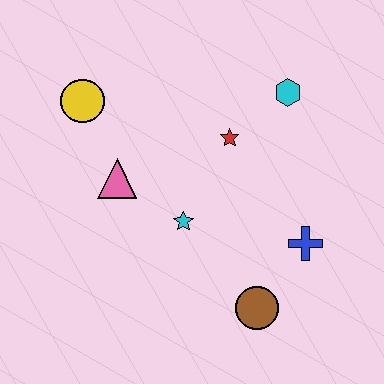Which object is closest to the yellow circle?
The pink triangle is closest to the yellow circle.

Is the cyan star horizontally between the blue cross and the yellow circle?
Yes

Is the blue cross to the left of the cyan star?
No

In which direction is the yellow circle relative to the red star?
The yellow circle is to the left of the red star.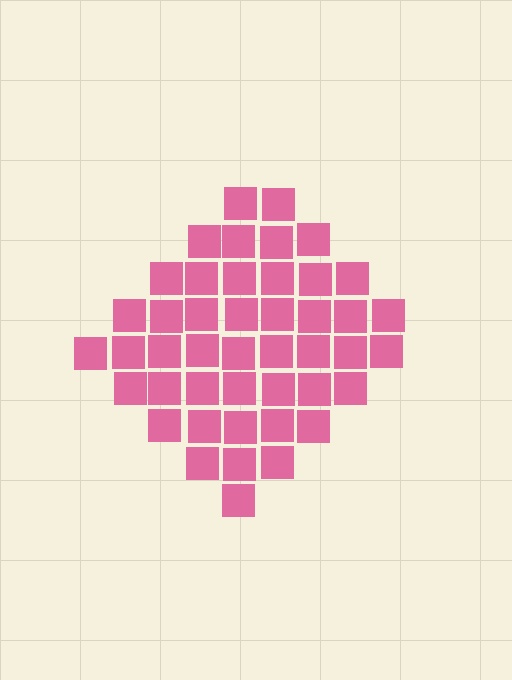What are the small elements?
The small elements are squares.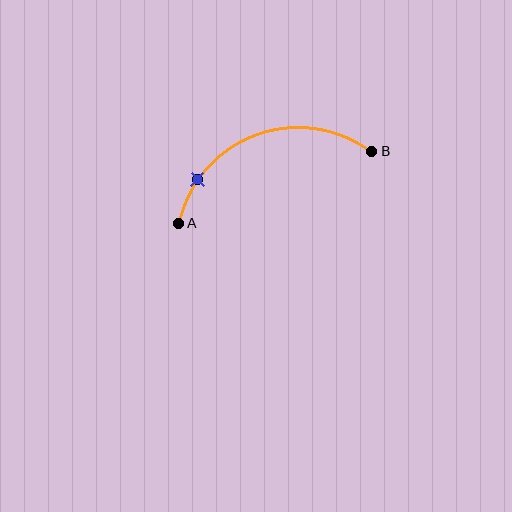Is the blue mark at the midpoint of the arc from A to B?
No. The blue mark lies on the arc but is closer to endpoint A. The arc midpoint would be at the point on the curve equidistant along the arc from both A and B.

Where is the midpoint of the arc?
The arc midpoint is the point on the curve farthest from the straight line joining A and B. It sits above that line.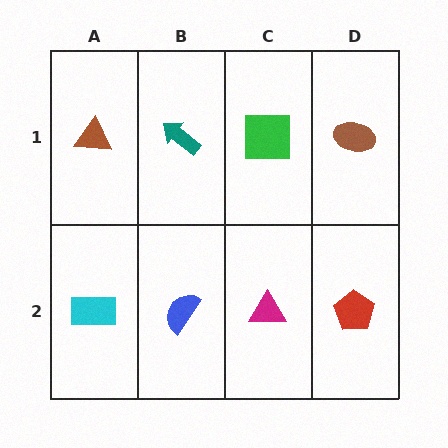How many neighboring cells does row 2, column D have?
2.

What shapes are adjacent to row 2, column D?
A brown ellipse (row 1, column D), a magenta triangle (row 2, column C).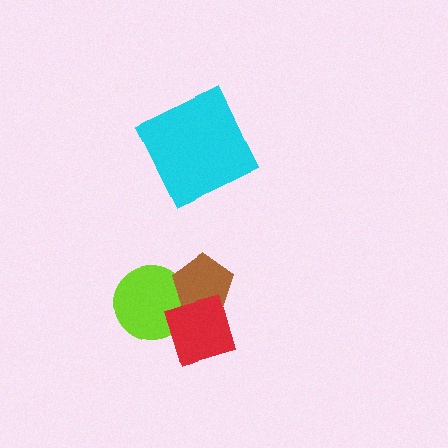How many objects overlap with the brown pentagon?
2 objects overlap with the brown pentagon.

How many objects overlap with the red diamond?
2 objects overlap with the red diamond.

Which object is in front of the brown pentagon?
The red diamond is in front of the brown pentagon.